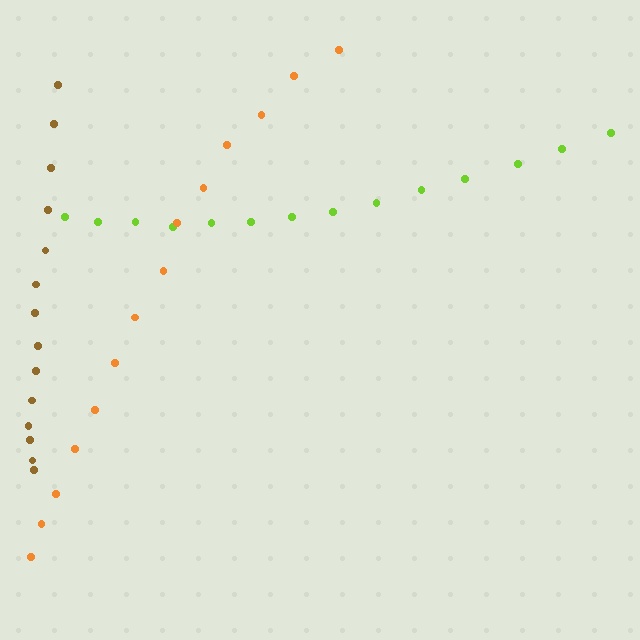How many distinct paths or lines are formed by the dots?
There are 3 distinct paths.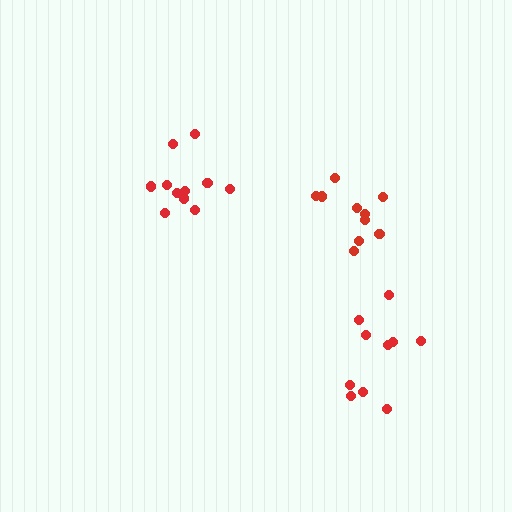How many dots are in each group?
Group 1: 11 dots, Group 2: 10 dots, Group 3: 10 dots (31 total).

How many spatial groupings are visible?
There are 3 spatial groupings.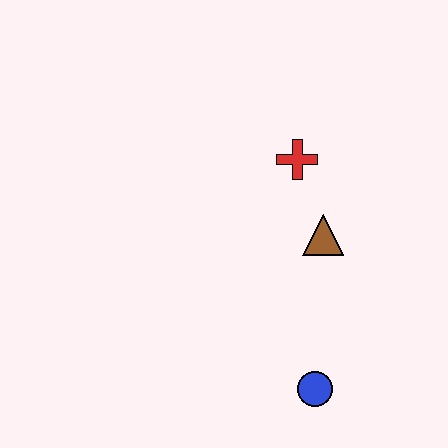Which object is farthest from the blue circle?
The red cross is farthest from the blue circle.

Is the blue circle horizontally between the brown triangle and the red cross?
Yes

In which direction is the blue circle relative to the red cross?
The blue circle is below the red cross.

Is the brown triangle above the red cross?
No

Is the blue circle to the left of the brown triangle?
Yes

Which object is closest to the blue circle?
The brown triangle is closest to the blue circle.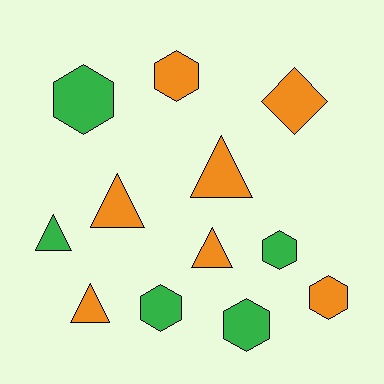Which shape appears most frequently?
Hexagon, with 6 objects.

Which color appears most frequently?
Orange, with 7 objects.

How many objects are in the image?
There are 12 objects.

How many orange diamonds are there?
There is 1 orange diamond.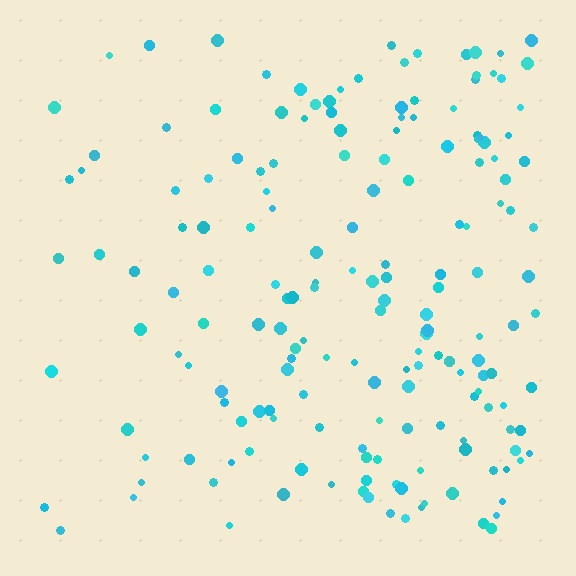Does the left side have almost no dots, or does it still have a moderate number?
Still a moderate number, just noticeably fewer than the right.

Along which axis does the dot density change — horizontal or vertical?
Horizontal.